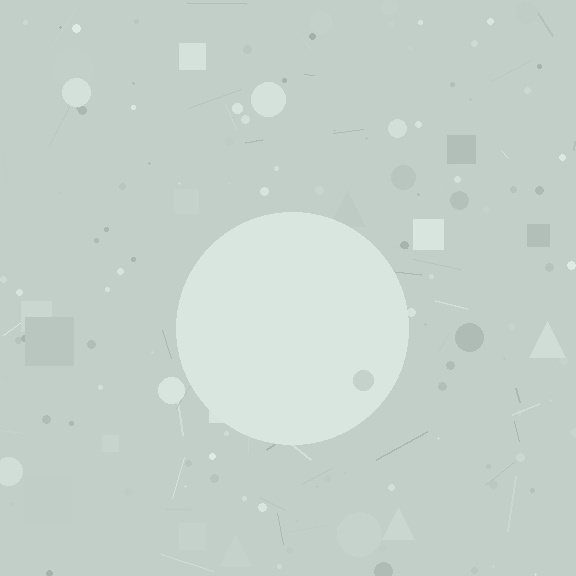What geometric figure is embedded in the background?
A circle is embedded in the background.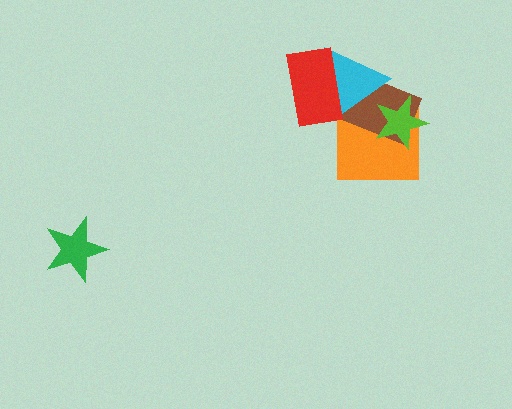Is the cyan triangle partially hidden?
Yes, it is partially covered by another shape.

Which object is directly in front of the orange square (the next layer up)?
The brown rectangle is directly in front of the orange square.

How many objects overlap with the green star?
0 objects overlap with the green star.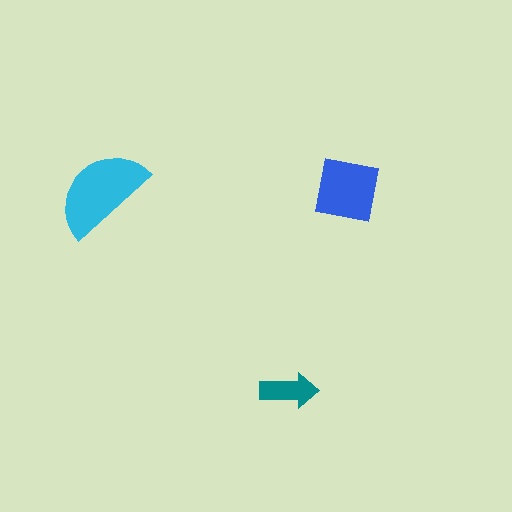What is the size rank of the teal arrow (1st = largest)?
3rd.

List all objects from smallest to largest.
The teal arrow, the blue square, the cyan semicircle.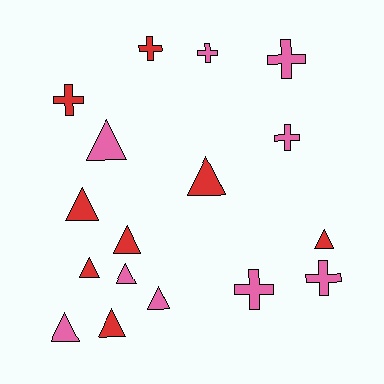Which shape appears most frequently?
Triangle, with 10 objects.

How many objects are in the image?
There are 17 objects.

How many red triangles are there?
There are 6 red triangles.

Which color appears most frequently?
Pink, with 9 objects.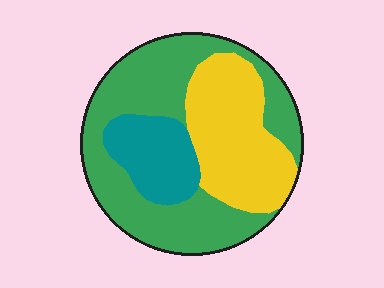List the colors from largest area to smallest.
From largest to smallest: green, yellow, teal.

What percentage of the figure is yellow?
Yellow takes up between a quarter and a half of the figure.